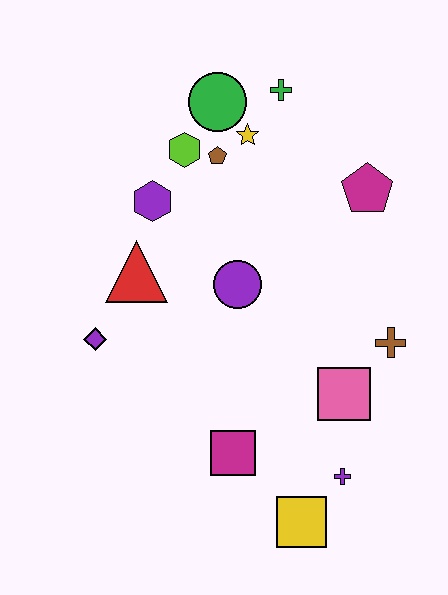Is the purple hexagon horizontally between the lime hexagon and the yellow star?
No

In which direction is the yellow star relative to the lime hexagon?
The yellow star is to the right of the lime hexagon.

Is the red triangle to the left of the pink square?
Yes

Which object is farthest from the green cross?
The yellow square is farthest from the green cross.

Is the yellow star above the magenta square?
Yes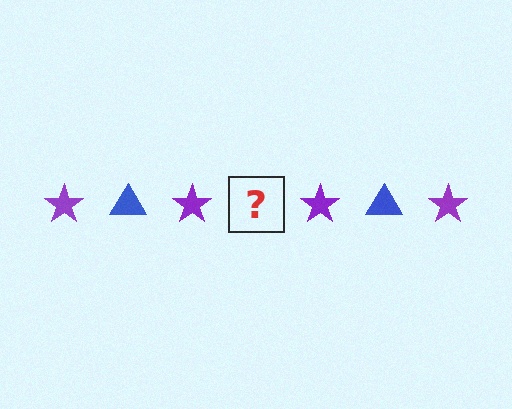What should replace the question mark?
The question mark should be replaced with a blue triangle.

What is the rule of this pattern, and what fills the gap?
The rule is that the pattern alternates between purple star and blue triangle. The gap should be filled with a blue triangle.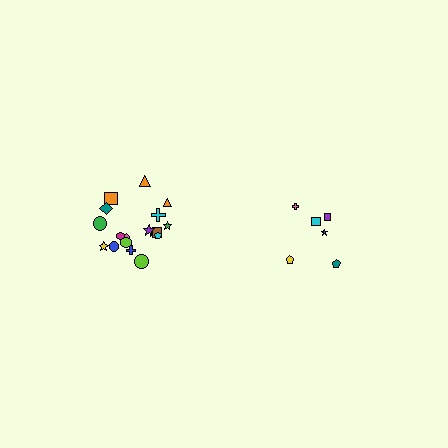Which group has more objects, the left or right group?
The left group.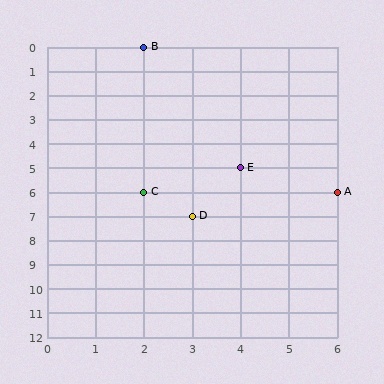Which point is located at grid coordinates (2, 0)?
Point B is at (2, 0).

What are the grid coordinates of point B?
Point B is at grid coordinates (2, 0).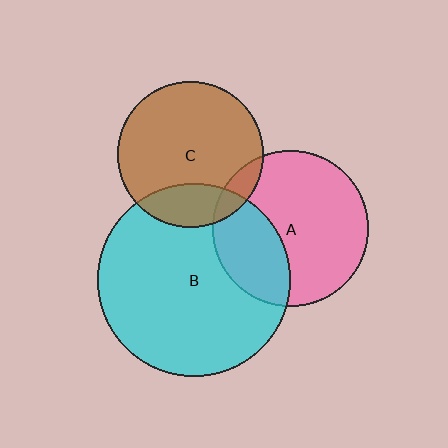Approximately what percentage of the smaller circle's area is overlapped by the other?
Approximately 10%.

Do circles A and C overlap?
Yes.